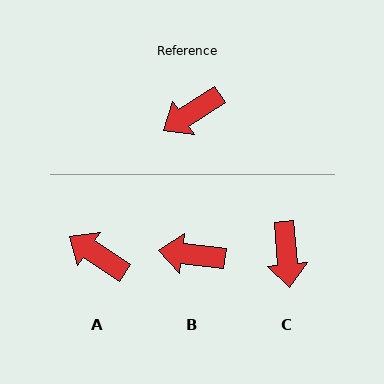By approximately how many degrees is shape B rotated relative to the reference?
Approximately 39 degrees clockwise.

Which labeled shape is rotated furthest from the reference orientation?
A, about 66 degrees away.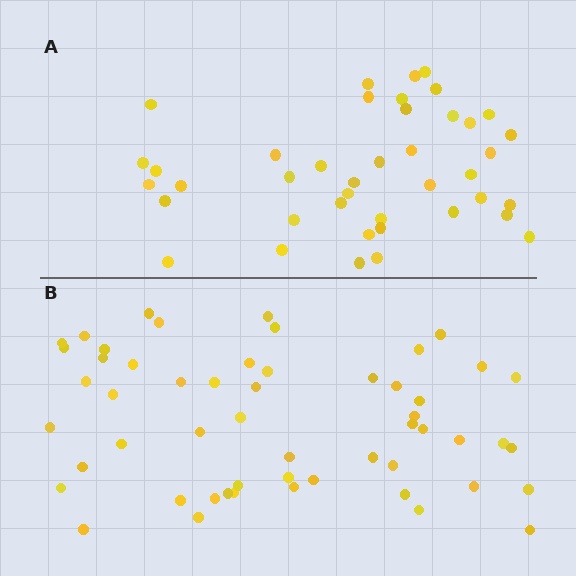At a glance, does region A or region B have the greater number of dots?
Region B (the bottom region) has more dots.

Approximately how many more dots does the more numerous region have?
Region B has approximately 15 more dots than region A.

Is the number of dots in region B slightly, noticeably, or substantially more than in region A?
Region B has noticeably more, but not dramatically so. The ratio is roughly 1.3 to 1.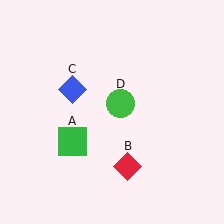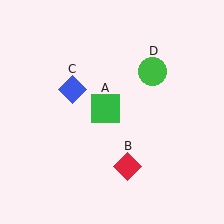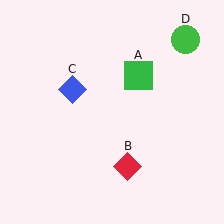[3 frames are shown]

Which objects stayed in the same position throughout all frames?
Red diamond (object B) and blue diamond (object C) remained stationary.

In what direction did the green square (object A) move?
The green square (object A) moved up and to the right.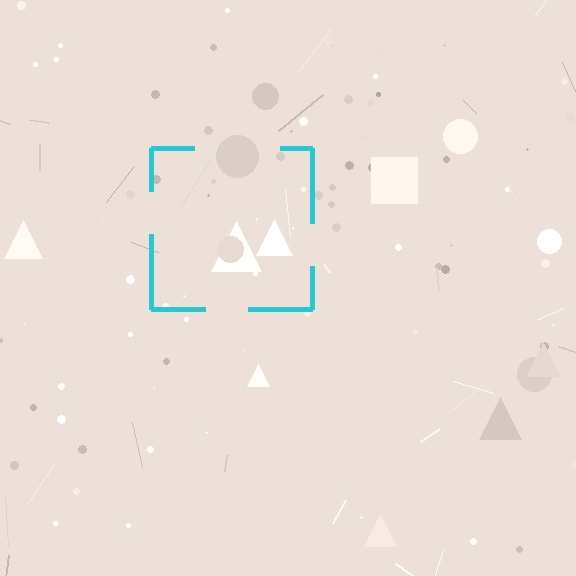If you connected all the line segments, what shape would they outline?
They would outline a square.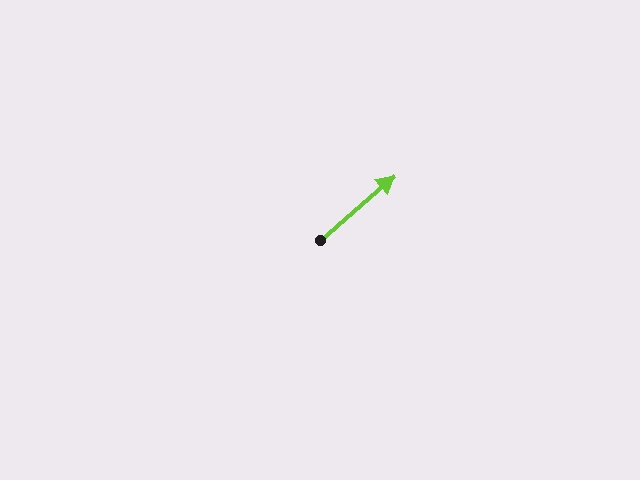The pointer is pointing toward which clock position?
Roughly 2 o'clock.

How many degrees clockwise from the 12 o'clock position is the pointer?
Approximately 49 degrees.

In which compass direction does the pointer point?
Northeast.